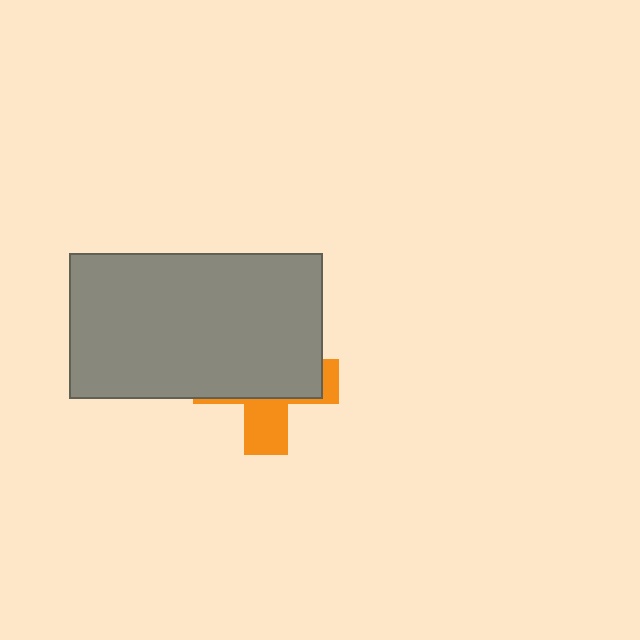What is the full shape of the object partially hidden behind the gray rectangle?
The partially hidden object is an orange cross.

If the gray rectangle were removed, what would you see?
You would see the complete orange cross.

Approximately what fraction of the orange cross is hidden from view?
Roughly 68% of the orange cross is hidden behind the gray rectangle.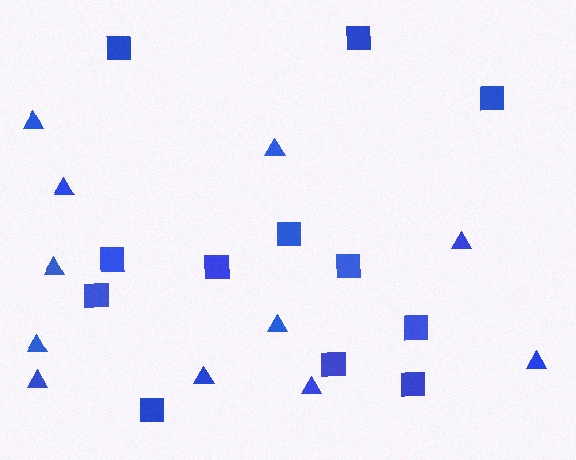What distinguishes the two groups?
There are 2 groups: one group of squares (12) and one group of triangles (11).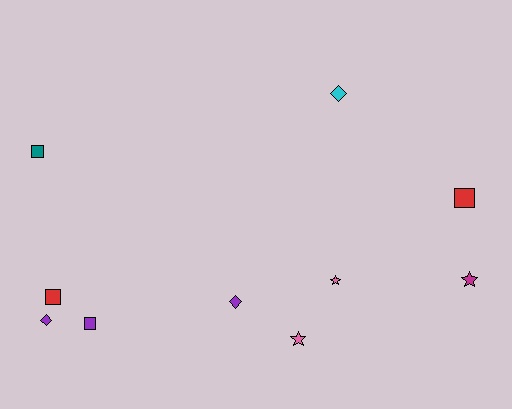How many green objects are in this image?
There are no green objects.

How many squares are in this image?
There are 4 squares.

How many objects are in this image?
There are 10 objects.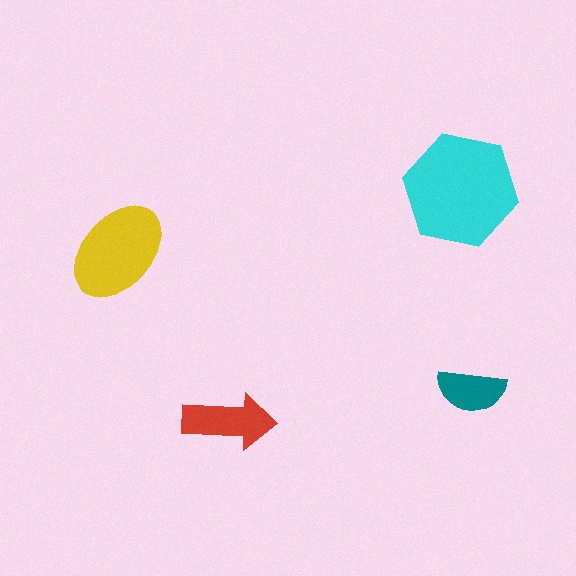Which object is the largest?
The cyan hexagon.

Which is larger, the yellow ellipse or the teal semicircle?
The yellow ellipse.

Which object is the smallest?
The teal semicircle.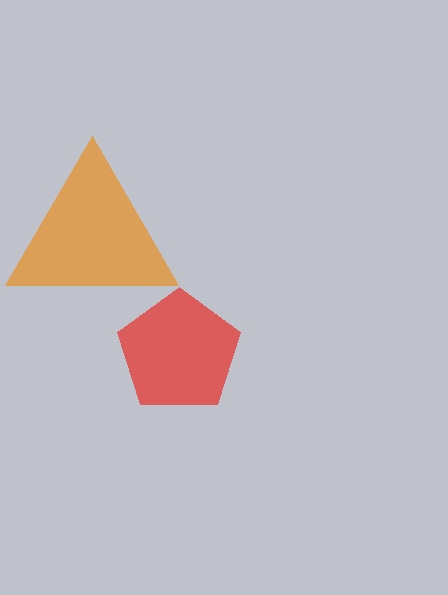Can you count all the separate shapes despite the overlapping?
Yes, there are 2 separate shapes.